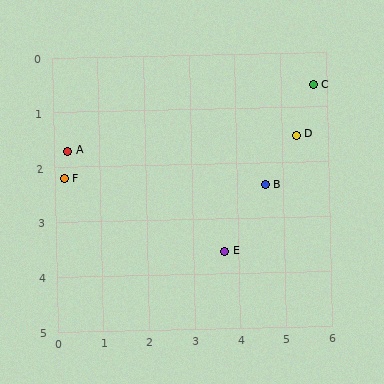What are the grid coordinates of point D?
Point D is at approximately (5.3, 1.5).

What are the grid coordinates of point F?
Point F is at approximately (0.2, 2.2).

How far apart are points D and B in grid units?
Points D and B are about 1.1 grid units apart.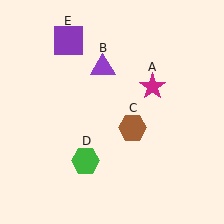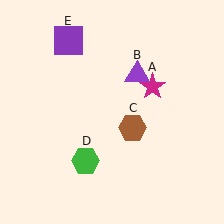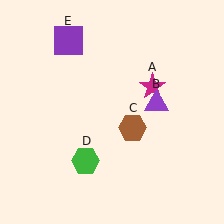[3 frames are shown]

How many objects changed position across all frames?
1 object changed position: purple triangle (object B).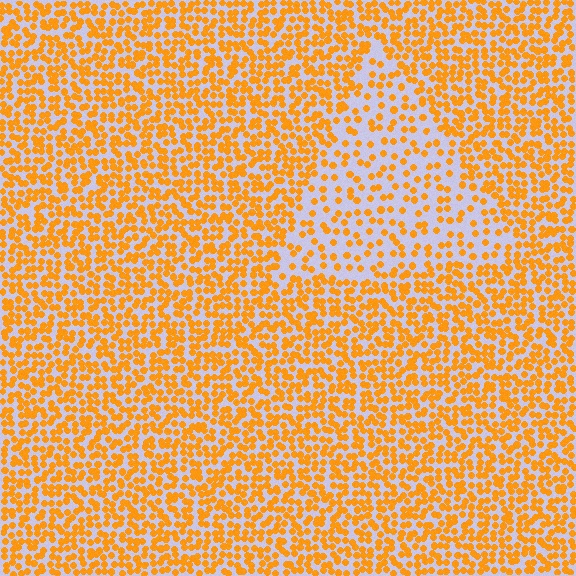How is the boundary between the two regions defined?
The boundary is defined by a change in element density (approximately 2.1x ratio). All elements are the same color, size, and shape.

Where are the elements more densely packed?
The elements are more densely packed outside the triangle boundary.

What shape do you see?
I see a triangle.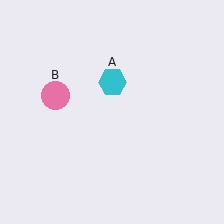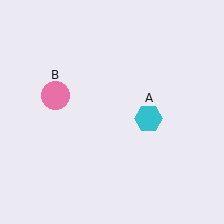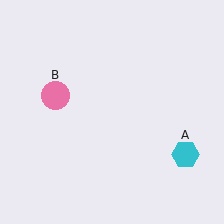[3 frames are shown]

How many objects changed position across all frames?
1 object changed position: cyan hexagon (object A).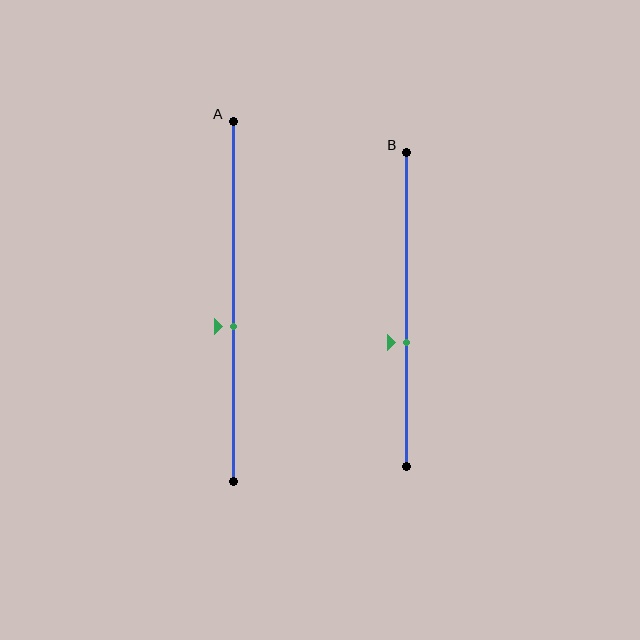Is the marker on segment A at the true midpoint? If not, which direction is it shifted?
No, the marker on segment A is shifted downward by about 7% of the segment length.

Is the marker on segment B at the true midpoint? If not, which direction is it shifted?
No, the marker on segment B is shifted downward by about 10% of the segment length.